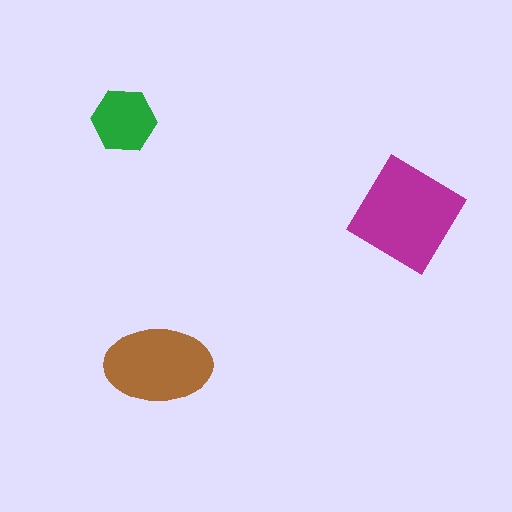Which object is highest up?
The green hexagon is topmost.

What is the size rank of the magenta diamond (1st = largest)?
1st.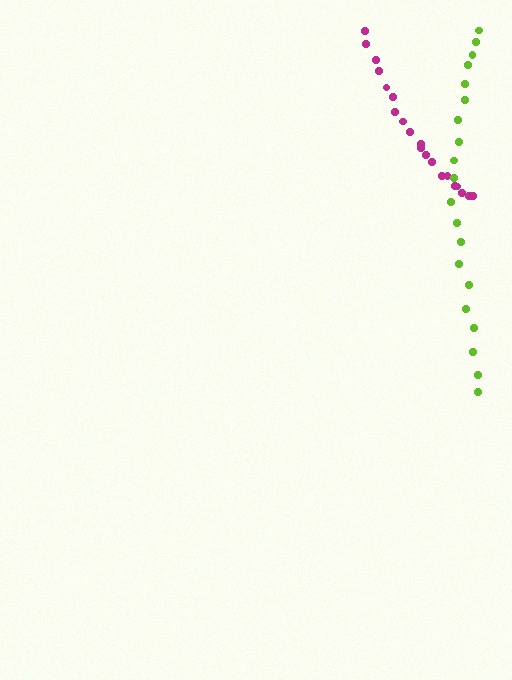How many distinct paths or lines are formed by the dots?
There are 2 distinct paths.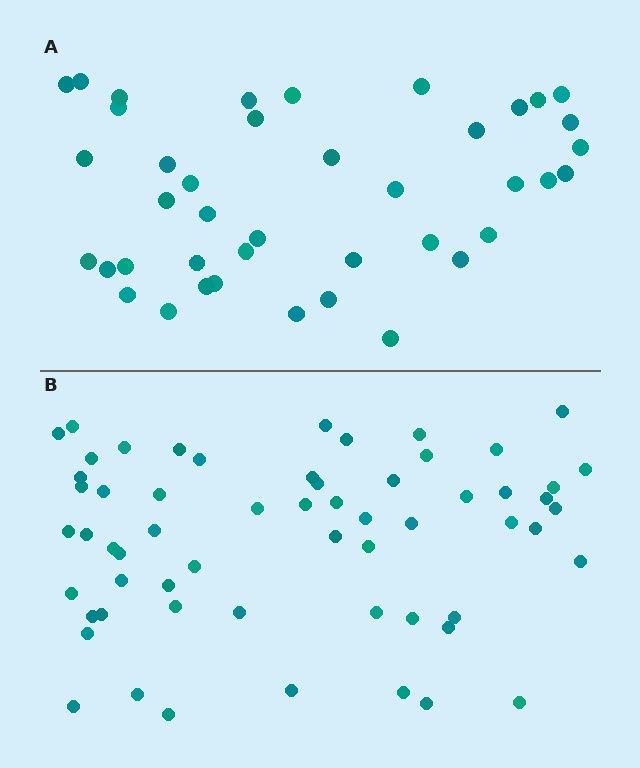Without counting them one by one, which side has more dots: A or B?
Region B (the bottom region) has more dots.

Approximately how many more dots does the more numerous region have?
Region B has approximately 20 more dots than region A.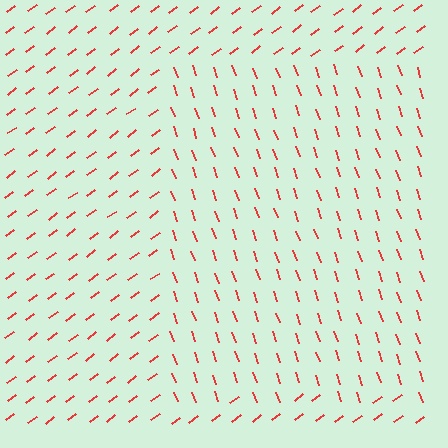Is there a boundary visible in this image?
Yes, there is a texture boundary formed by a change in line orientation.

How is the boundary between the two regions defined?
The boundary is defined purely by a change in line orientation (approximately 72 degrees difference). All lines are the same color and thickness.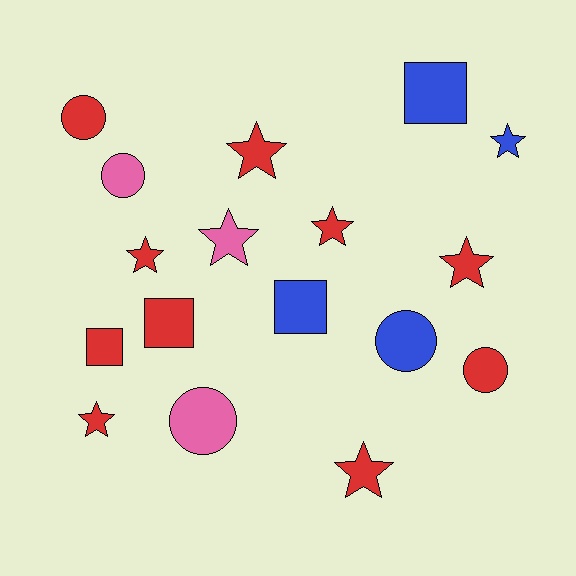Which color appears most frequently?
Red, with 10 objects.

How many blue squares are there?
There are 2 blue squares.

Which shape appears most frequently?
Star, with 8 objects.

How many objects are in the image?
There are 17 objects.